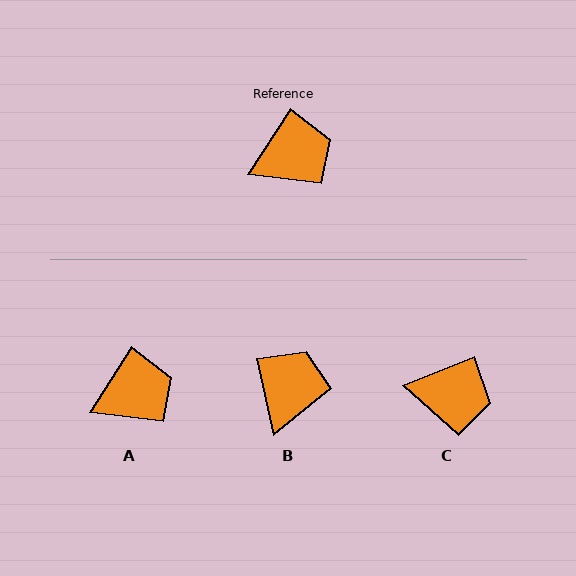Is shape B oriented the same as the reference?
No, it is off by about 46 degrees.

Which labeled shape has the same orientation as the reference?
A.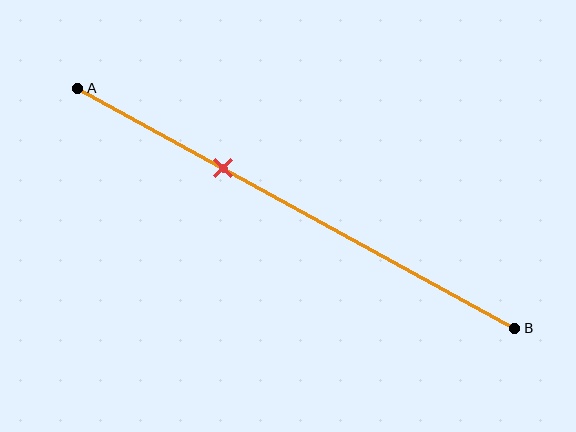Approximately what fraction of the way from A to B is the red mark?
The red mark is approximately 35% of the way from A to B.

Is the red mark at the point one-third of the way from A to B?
Yes, the mark is approximately at the one-third point.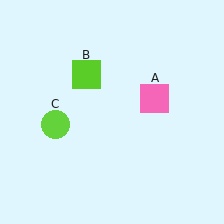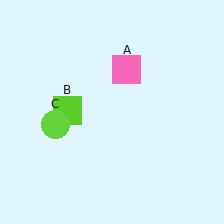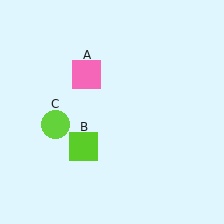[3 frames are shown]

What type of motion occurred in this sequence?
The pink square (object A), lime square (object B) rotated counterclockwise around the center of the scene.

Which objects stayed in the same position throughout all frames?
Lime circle (object C) remained stationary.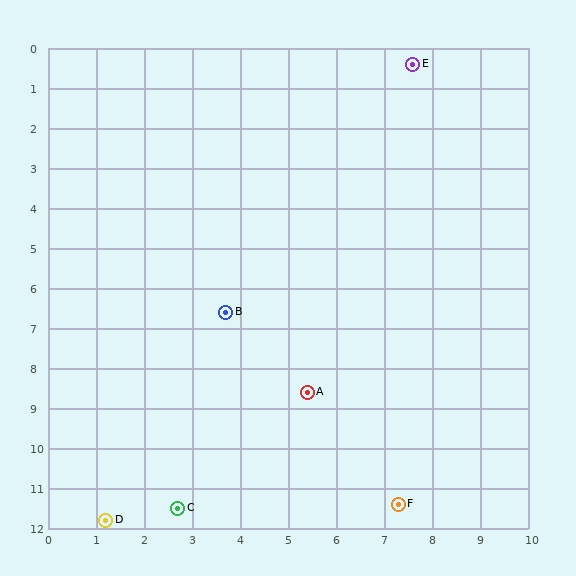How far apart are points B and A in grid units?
Points B and A are about 2.6 grid units apart.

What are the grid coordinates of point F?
Point F is at approximately (7.3, 11.4).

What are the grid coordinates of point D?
Point D is at approximately (1.2, 11.8).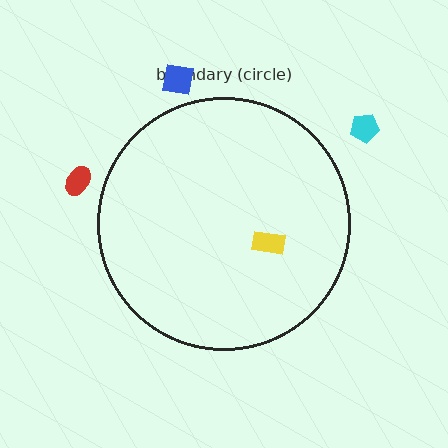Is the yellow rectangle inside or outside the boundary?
Inside.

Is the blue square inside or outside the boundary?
Outside.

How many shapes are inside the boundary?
1 inside, 3 outside.